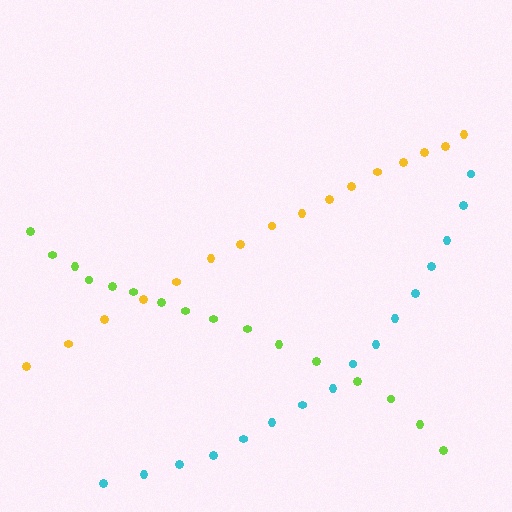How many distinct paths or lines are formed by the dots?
There are 3 distinct paths.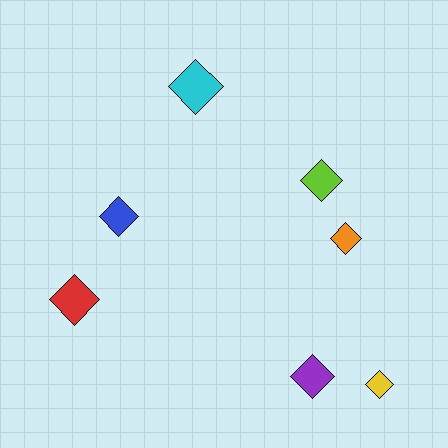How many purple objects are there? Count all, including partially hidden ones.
There is 1 purple object.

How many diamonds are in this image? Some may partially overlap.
There are 7 diamonds.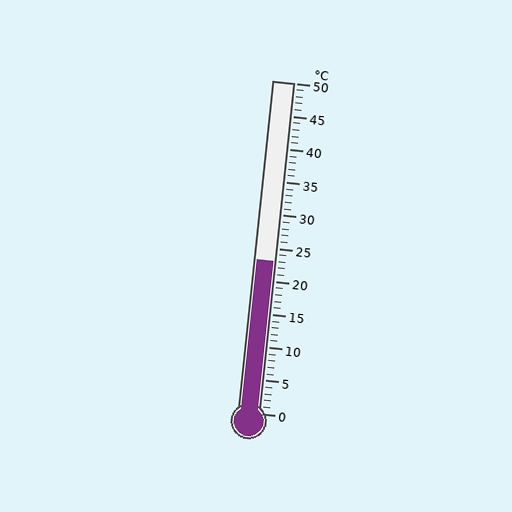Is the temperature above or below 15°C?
The temperature is above 15°C.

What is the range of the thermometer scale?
The thermometer scale ranges from 0°C to 50°C.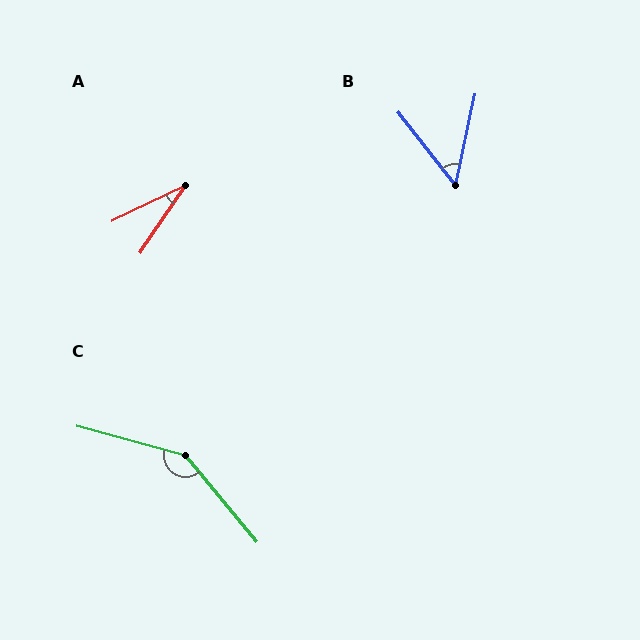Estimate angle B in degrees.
Approximately 50 degrees.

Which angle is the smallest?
A, at approximately 30 degrees.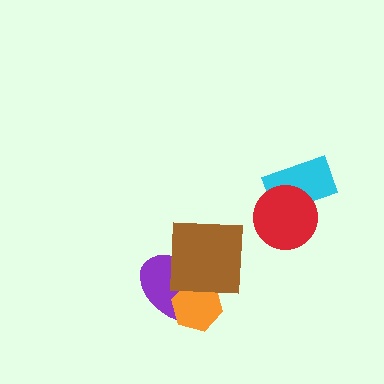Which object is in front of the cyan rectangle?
The red circle is in front of the cyan rectangle.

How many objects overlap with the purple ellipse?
2 objects overlap with the purple ellipse.